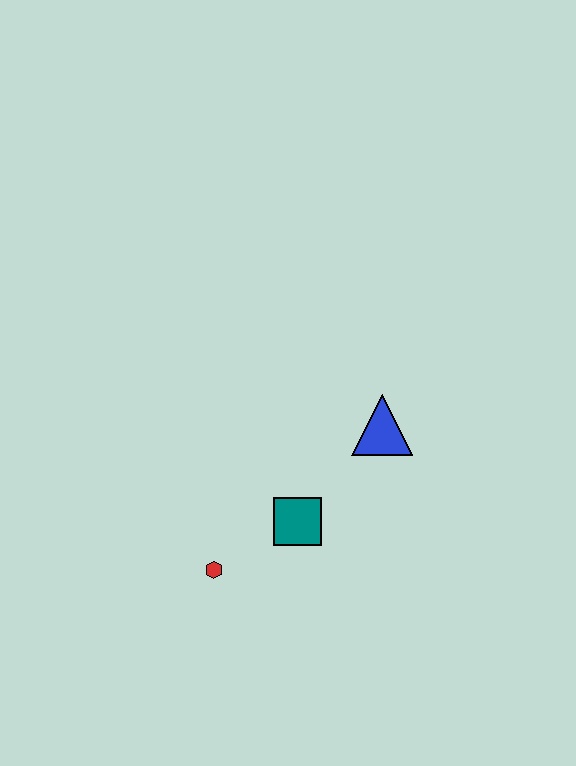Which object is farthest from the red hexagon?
The blue triangle is farthest from the red hexagon.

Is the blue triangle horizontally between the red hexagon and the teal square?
No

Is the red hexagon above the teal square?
No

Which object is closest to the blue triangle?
The teal square is closest to the blue triangle.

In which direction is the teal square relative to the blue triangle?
The teal square is below the blue triangle.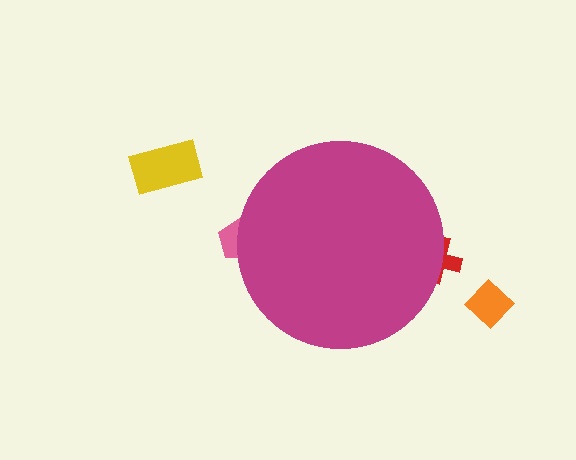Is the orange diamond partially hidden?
No, the orange diamond is fully visible.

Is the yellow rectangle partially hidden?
No, the yellow rectangle is fully visible.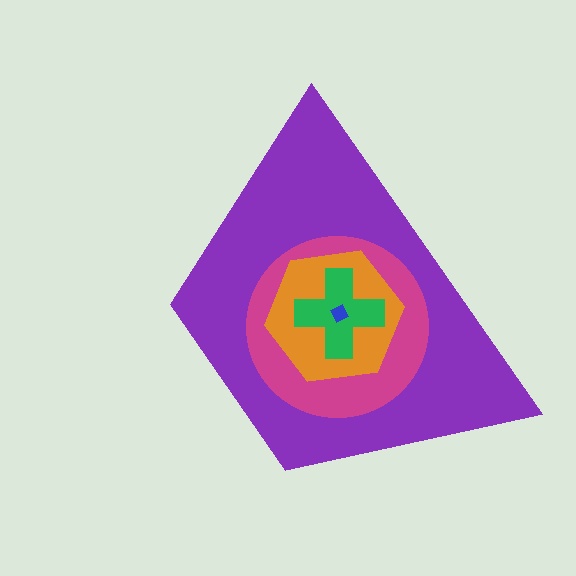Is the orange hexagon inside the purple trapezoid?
Yes.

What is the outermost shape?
The purple trapezoid.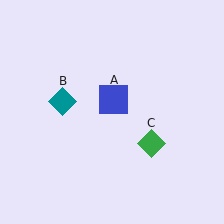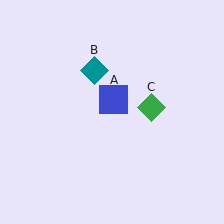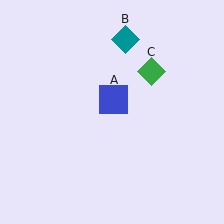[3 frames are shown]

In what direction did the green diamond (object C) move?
The green diamond (object C) moved up.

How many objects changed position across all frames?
2 objects changed position: teal diamond (object B), green diamond (object C).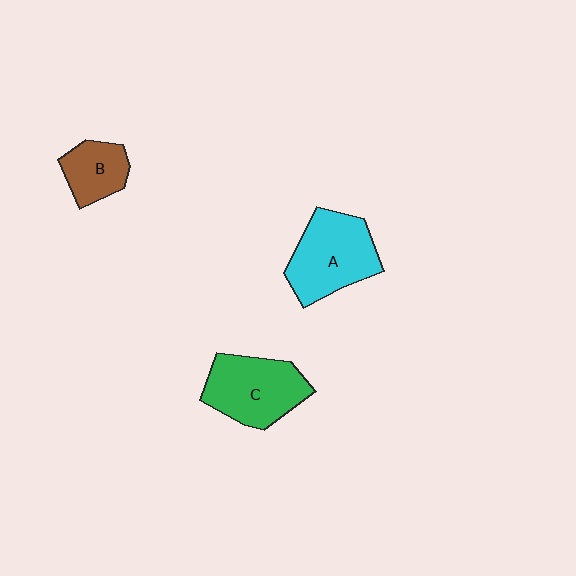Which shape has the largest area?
Shape A (cyan).